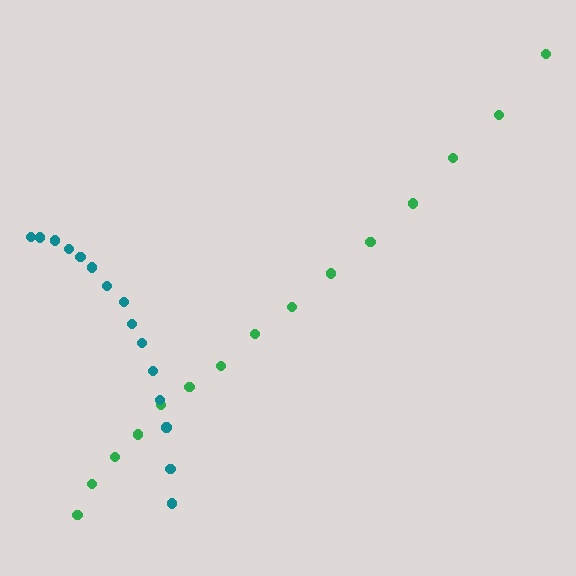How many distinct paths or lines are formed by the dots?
There are 2 distinct paths.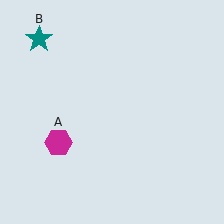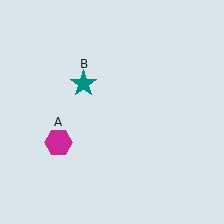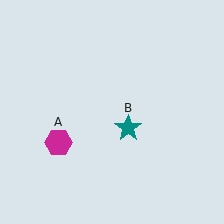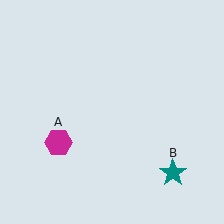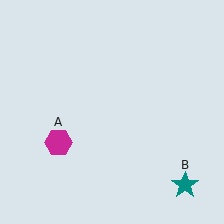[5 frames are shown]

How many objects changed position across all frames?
1 object changed position: teal star (object B).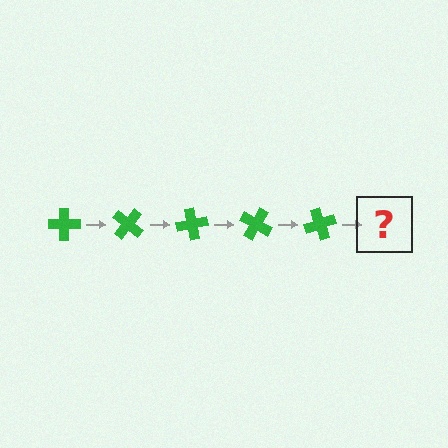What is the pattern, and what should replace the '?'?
The pattern is that the cross rotates 40 degrees each step. The '?' should be a green cross rotated 200 degrees.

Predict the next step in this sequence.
The next step is a green cross rotated 200 degrees.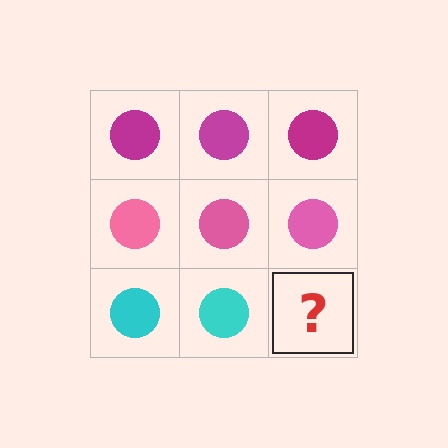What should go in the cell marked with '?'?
The missing cell should contain a cyan circle.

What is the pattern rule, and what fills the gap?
The rule is that each row has a consistent color. The gap should be filled with a cyan circle.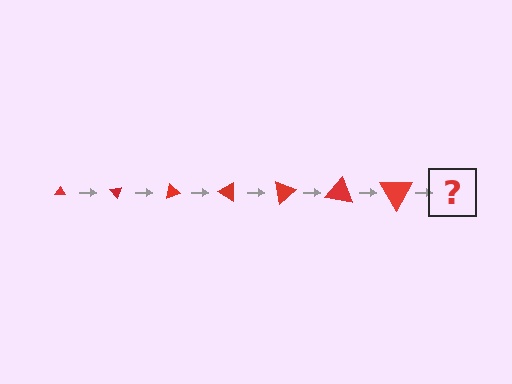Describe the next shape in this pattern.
It should be a triangle, larger than the previous one and rotated 350 degrees from the start.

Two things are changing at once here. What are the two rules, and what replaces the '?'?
The two rules are that the triangle grows larger each step and it rotates 50 degrees each step. The '?' should be a triangle, larger than the previous one and rotated 350 degrees from the start.